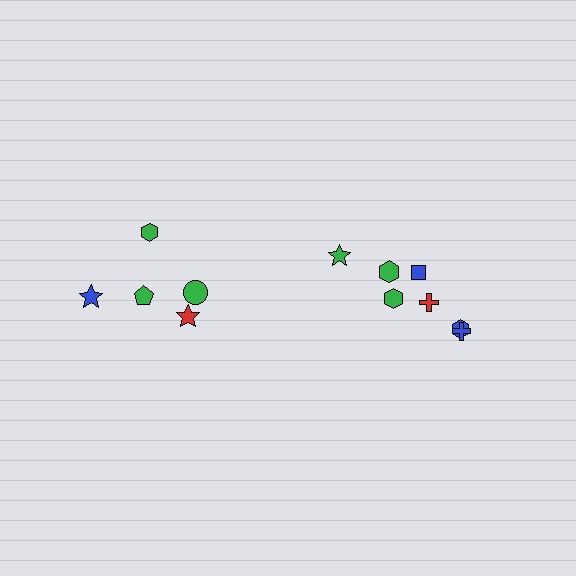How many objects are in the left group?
There are 5 objects.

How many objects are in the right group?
There are 7 objects.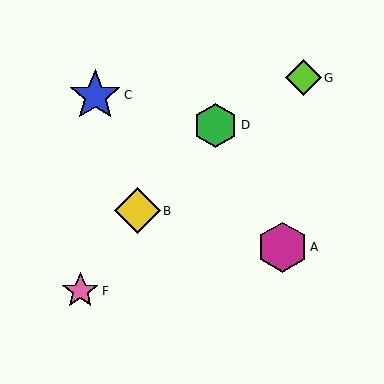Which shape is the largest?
The blue star (labeled C) is the largest.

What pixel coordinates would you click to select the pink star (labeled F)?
Click at (80, 291) to select the pink star F.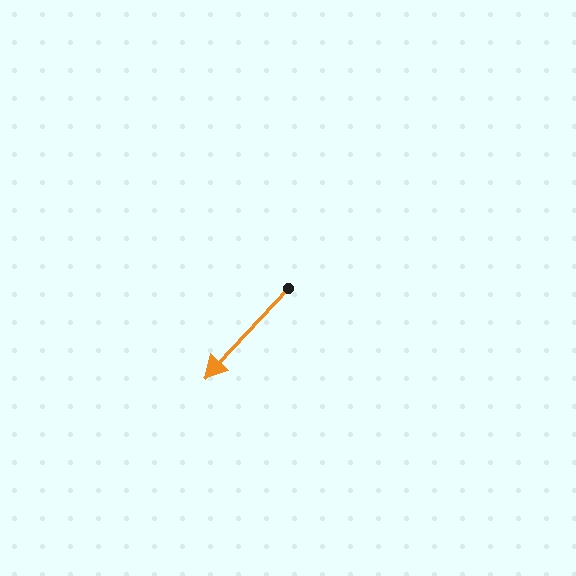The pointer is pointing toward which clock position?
Roughly 7 o'clock.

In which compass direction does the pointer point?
Southwest.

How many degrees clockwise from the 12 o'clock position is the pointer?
Approximately 223 degrees.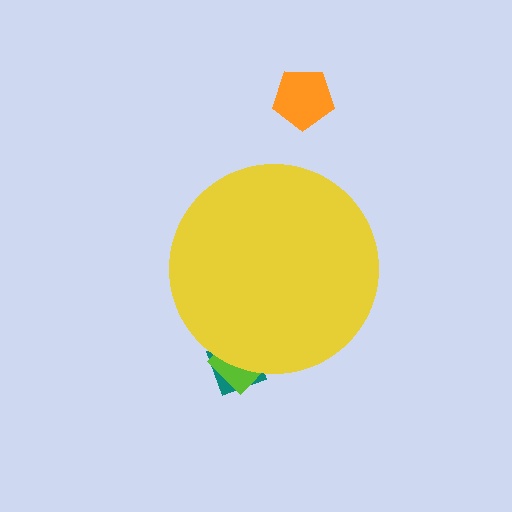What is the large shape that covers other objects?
A yellow circle.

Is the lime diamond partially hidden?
Yes, the lime diamond is partially hidden behind the yellow circle.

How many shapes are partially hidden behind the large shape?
2 shapes are partially hidden.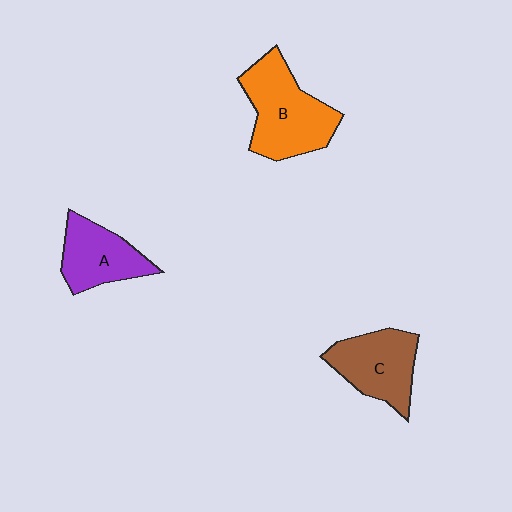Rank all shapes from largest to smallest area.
From largest to smallest: B (orange), C (brown), A (purple).